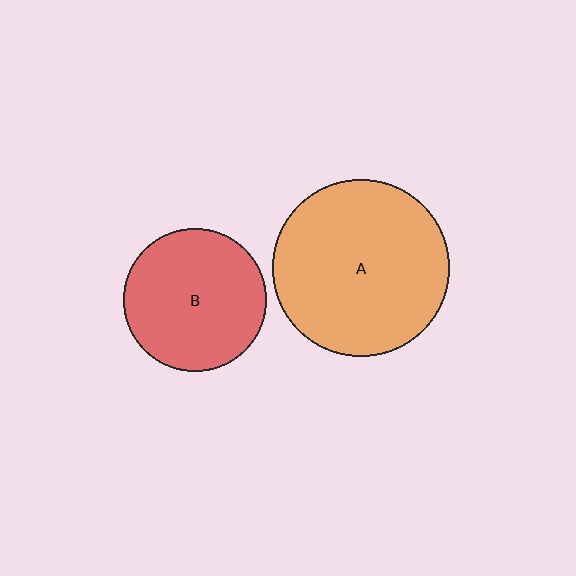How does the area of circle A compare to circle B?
Approximately 1.5 times.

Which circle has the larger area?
Circle A (orange).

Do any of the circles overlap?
No, none of the circles overlap.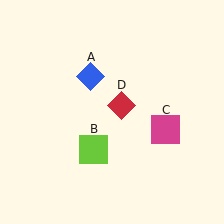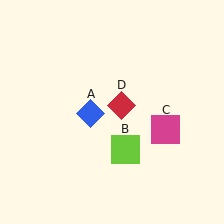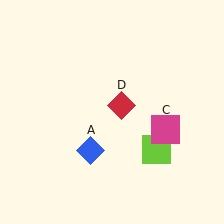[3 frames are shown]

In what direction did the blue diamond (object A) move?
The blue diamond (object A) moved down.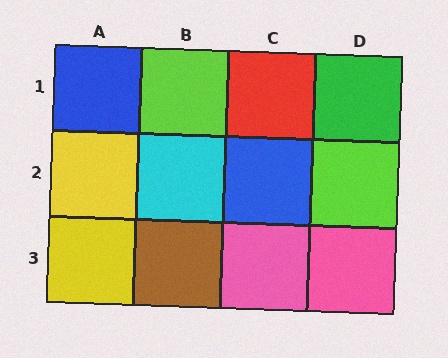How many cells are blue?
2 cells are blue.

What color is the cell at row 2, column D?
Lime.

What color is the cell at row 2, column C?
Blue.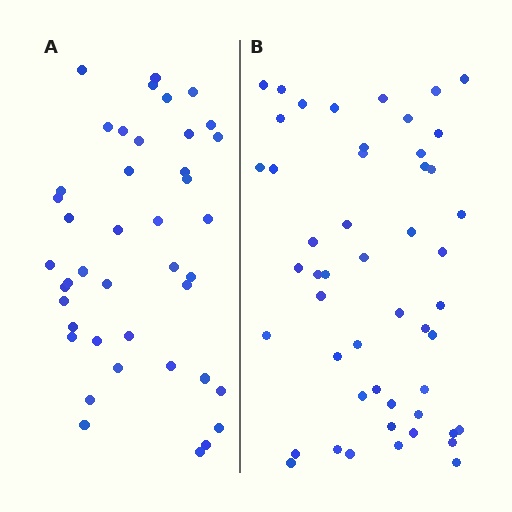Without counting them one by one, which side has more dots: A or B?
Region B (the right region) has more dots.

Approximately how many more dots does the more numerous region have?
Region B has roughly 8 or so more dots than region A.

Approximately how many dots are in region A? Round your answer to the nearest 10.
About 40 dots. (The exact count is 42, which rounds to 40.)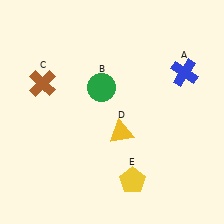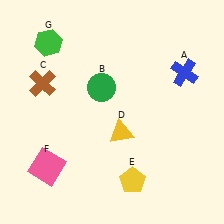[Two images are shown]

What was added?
A pink square (F), a green hexagon (G) were added in Image 2.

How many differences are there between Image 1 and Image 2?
There are 2 differences between the two images.